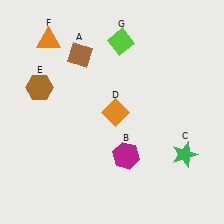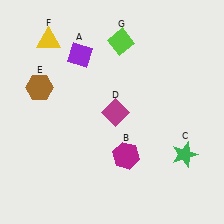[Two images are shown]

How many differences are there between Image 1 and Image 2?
There are 3 differences between the two images.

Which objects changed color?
A changed from brown to purple. D changed from orange to magenta. F changed from orange to yellow.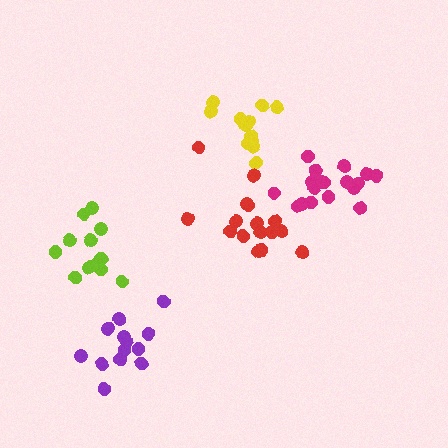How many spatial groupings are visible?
There are 5 spatial groupings.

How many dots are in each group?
Group 1: 14 dots, Group 2: 16 dots, Group 3: 13 dots, Group 4: 12 dots, Group 5: 18 dots (73 total).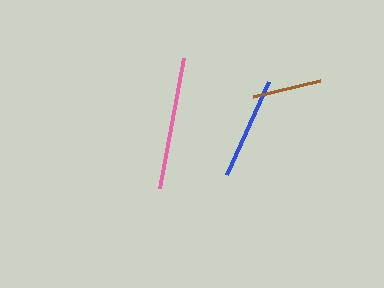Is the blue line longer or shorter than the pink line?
The pink line is longer than the blue line.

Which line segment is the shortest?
The brown line is the shortest at approximately 69 pixels.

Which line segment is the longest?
The pink line is the longest at approximately 132 pixels.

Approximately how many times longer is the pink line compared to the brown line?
The pink line is approximately 1.9 times the length of the brown line.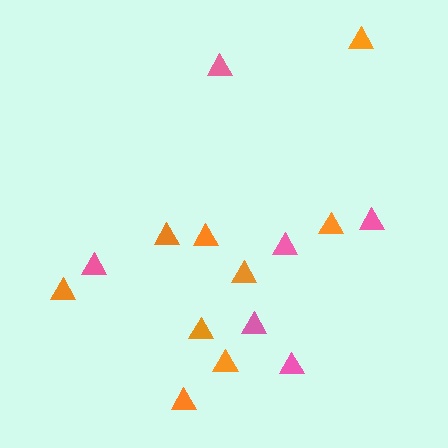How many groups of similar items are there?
There are 2 groups: one group of pink triangles (6) and one group of orange triangles (9).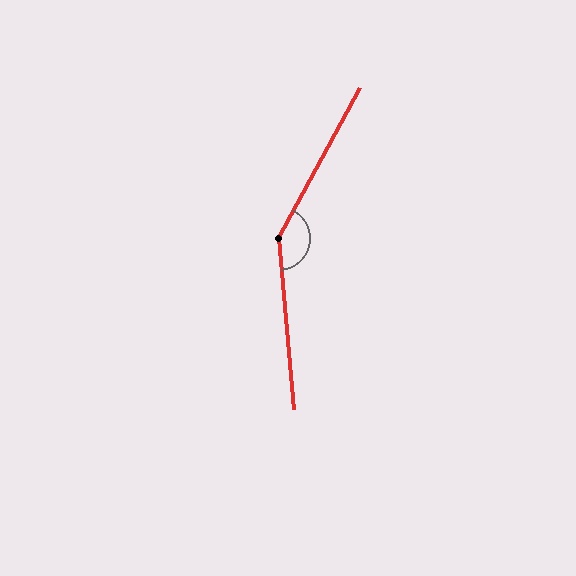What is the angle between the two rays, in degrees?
Approximately 146 degrees.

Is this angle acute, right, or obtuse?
It is obtuse.